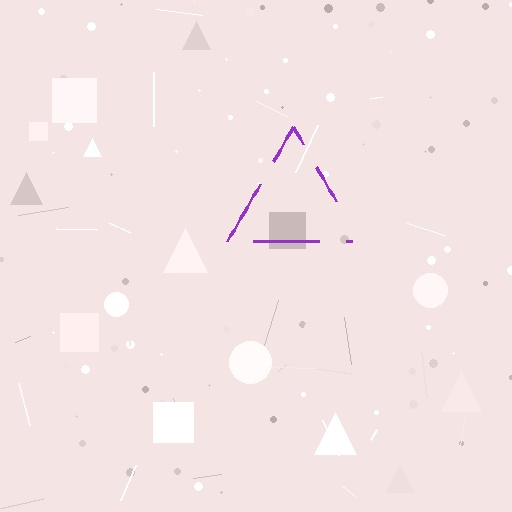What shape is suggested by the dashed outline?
The dashed outline suggests a triangle.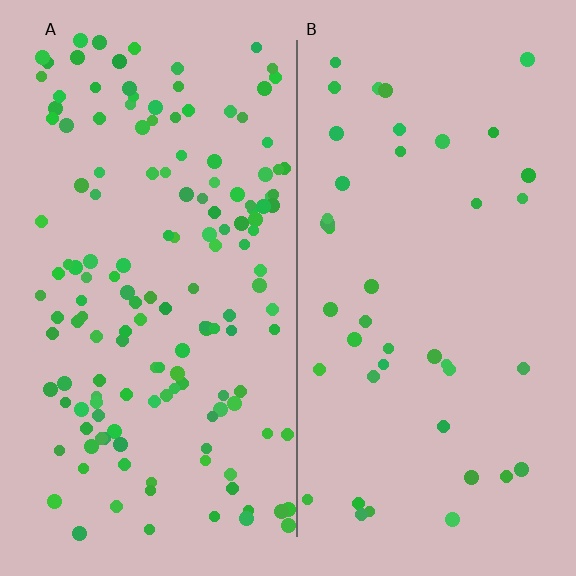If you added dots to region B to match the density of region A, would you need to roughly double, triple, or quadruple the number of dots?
Approximately triple.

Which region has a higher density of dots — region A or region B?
A (the left).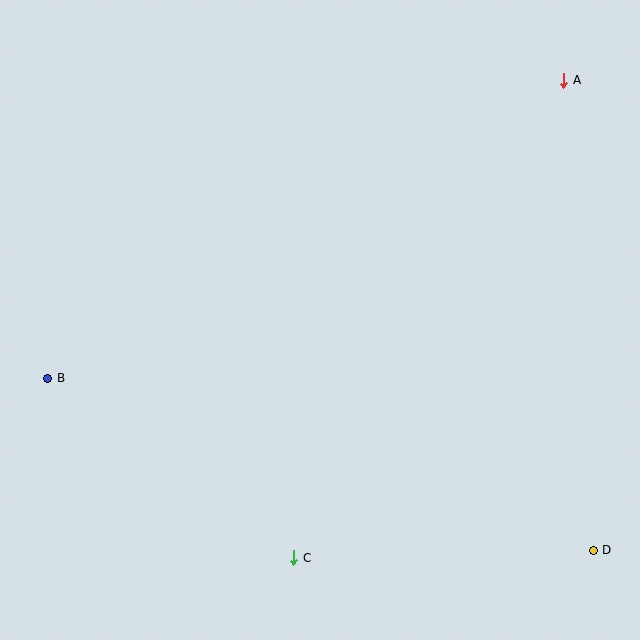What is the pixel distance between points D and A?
The distance between D and A is 471 pixels.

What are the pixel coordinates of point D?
Point D is at (593, 550).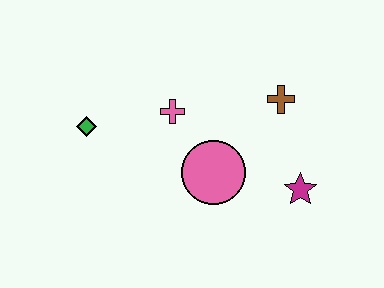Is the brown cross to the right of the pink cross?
Yes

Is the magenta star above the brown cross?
No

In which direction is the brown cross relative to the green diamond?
The brown cross is to the right of the green diamond.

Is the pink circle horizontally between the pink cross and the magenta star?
Yes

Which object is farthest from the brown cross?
The green diamond is farthest from the brown cross.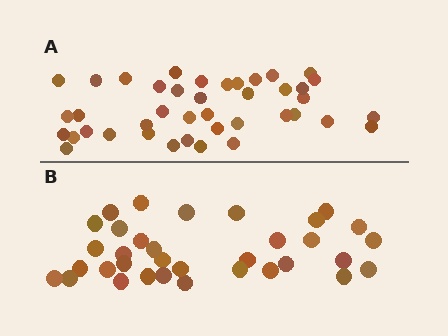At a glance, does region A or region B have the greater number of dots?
Region A (the top region) has more dots.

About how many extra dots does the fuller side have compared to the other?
Region A has roughly 8 or so more dots than region B.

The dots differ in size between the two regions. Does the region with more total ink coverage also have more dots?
No. Region B has more total ink coverage because its dots are larger, but region A actually contains more individual dots. Total area can be misleading — the number of items is what matters here.